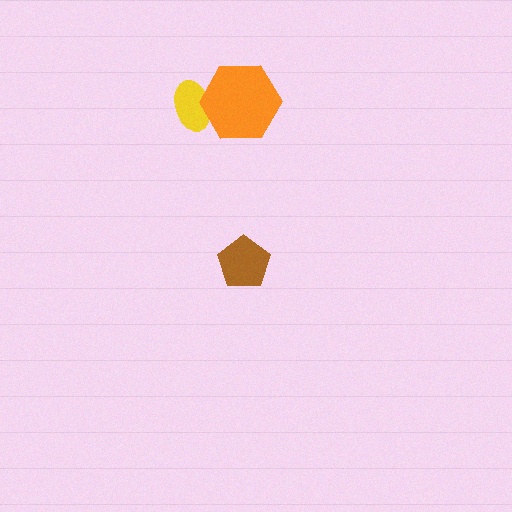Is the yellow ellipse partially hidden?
Yes, it is partially covered by another shape.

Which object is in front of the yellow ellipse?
The orange hexagon is in front of the yellow ellipse.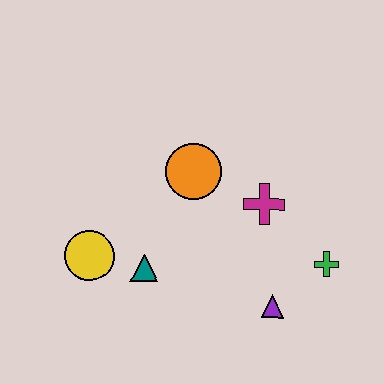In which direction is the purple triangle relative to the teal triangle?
The purple triangle is to the right of the teal triangle.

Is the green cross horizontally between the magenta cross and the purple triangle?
No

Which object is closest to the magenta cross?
The orange circle is closest to the magenta cross.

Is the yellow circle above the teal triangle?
Yes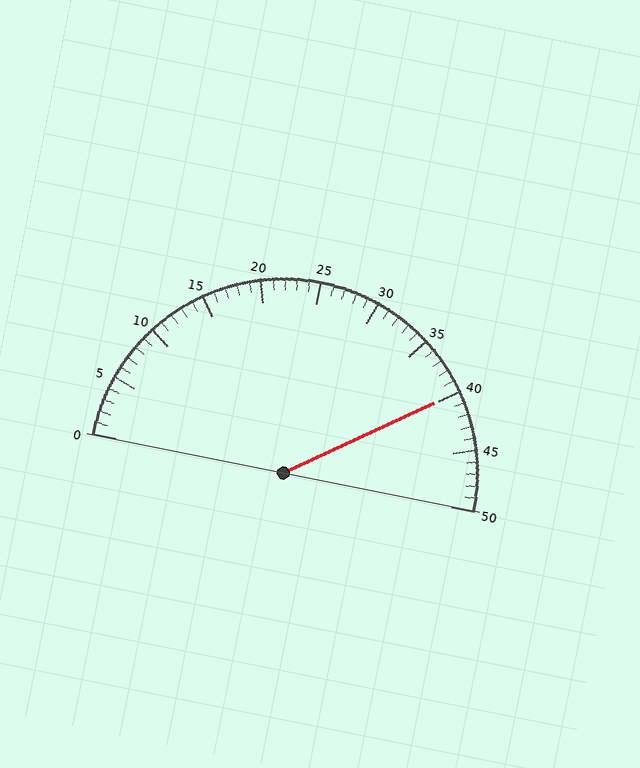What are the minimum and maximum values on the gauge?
The gauge ranges from 0 to 50.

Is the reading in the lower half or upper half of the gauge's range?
The reading is in the upper half of the range (0 to 50).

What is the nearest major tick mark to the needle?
The nearest major tick mark is 40.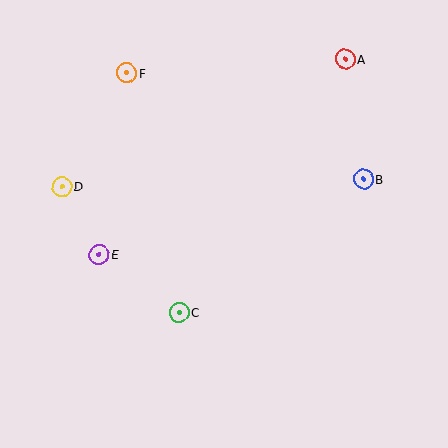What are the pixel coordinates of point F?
Point F is at (127, 73).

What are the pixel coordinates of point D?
Point D is at (62, 187).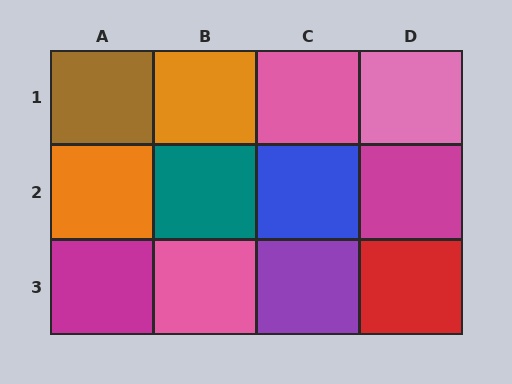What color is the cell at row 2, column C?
Blue.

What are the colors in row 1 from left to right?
Brown, orange, pink, pink.